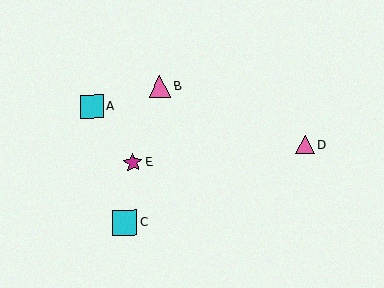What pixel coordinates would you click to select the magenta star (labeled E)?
Click at (133, 162) to select the magenta star E.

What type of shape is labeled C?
Shape C is a cyan square.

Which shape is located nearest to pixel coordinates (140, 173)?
The magenta star (labeled E) at (133, 162) is nearest to that location.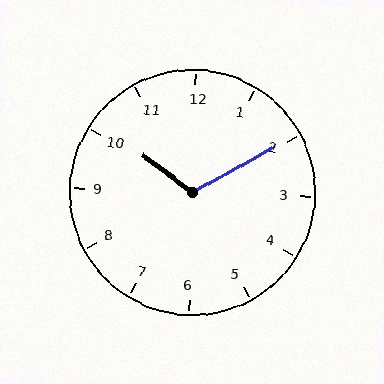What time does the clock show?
10:10.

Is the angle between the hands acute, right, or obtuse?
It is obtuse.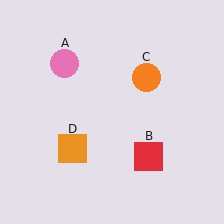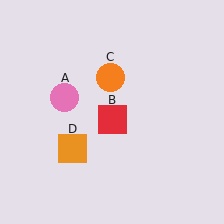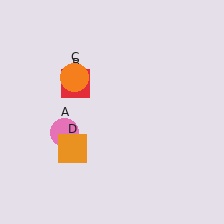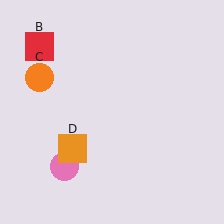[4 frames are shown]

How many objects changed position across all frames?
3 objects changed position: pink circle (object A), red square (object B), orange circle (object C).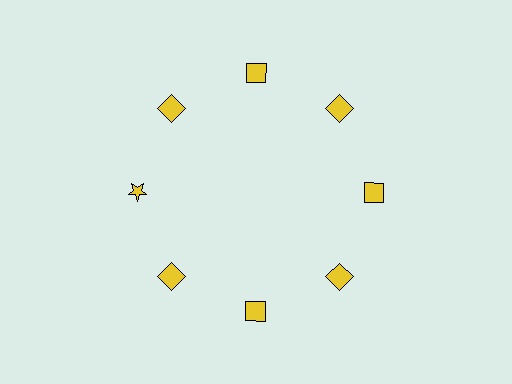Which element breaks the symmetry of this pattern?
The yellow star at roughly the 9 o'clock position breaks the symmetry. All other shapes are yellow squares.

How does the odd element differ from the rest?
It has a different shape: star instead of square.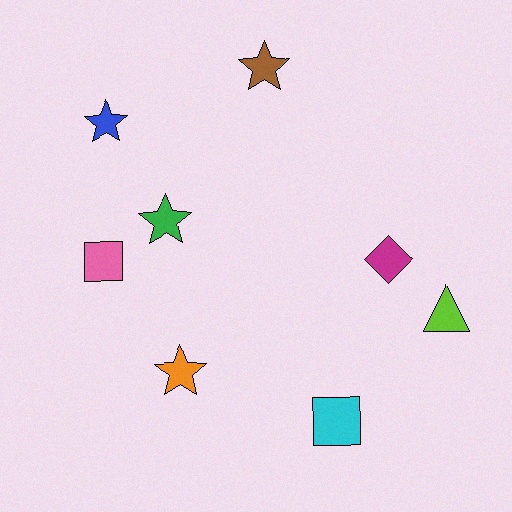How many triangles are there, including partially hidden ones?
There is 1 triangle.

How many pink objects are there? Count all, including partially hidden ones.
There is 1 pink object.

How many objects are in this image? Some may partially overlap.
There are 8 objects.